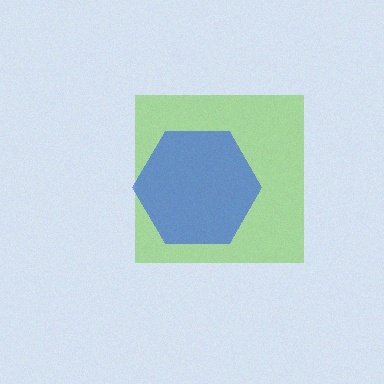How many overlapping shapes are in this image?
There are 2 overlapping shapes in the image.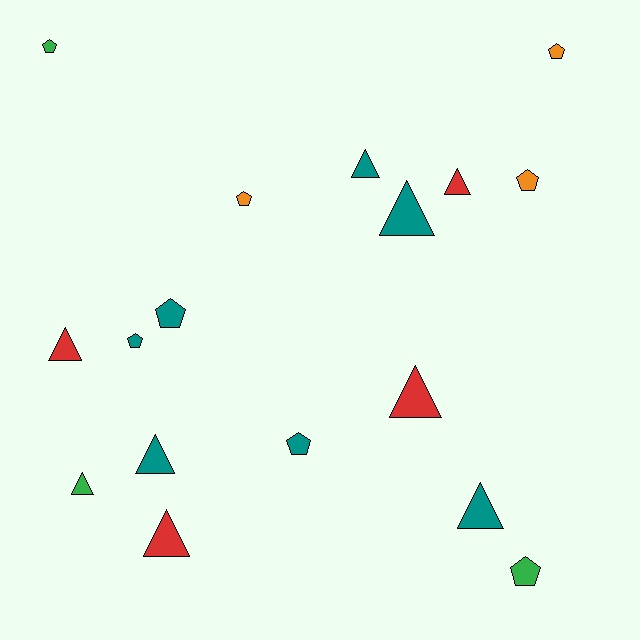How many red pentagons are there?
There are no red pentagons.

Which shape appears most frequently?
Triangle, with 9 objects.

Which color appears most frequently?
Teal, with 7 objects.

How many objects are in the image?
There are 17 objects.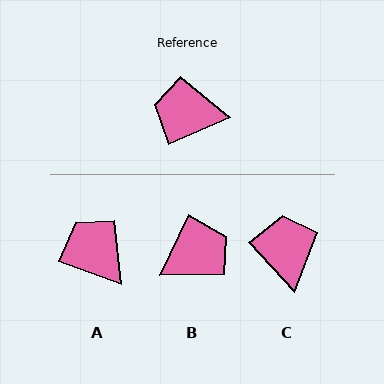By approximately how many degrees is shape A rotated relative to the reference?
Approximately 44 degrees clockwise.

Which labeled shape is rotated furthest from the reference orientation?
B, about 139 degrees away.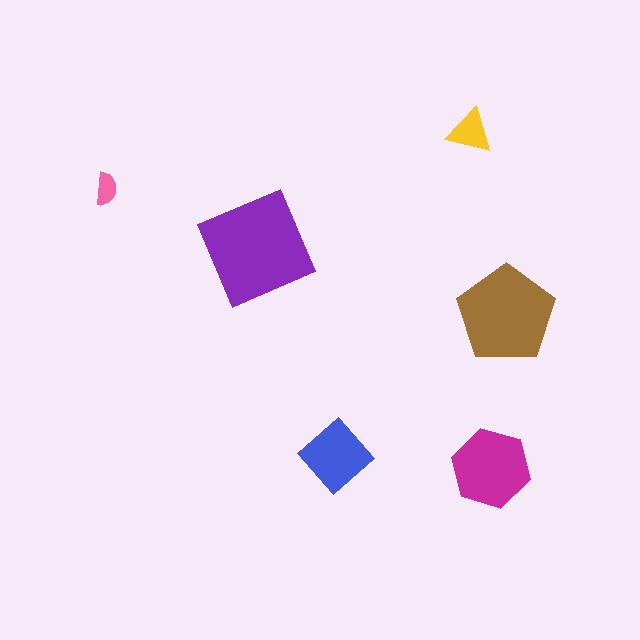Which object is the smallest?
The pink semicircle.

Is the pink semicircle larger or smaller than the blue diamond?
Smaller.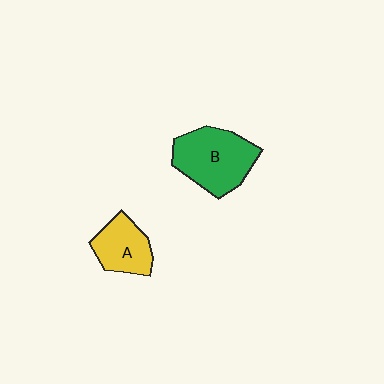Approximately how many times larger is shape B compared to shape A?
Approximately 1.6 times.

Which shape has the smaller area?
Shape A (yellow).